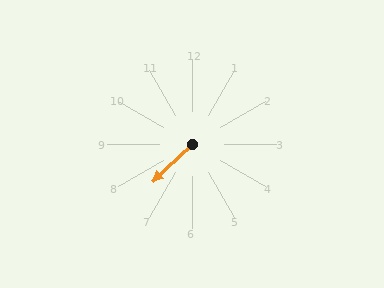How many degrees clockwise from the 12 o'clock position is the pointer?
Approximately 227 degrees.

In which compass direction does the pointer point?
Southwest.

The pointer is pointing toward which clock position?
Roughly 8 o'clock.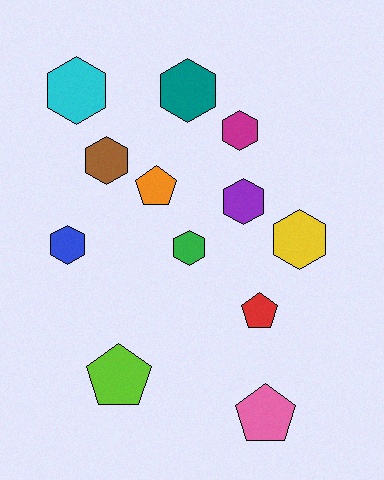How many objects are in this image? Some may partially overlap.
There are 12 objects.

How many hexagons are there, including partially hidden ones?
There are 8 hexagons.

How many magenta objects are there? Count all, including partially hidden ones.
There is 1 magenta object.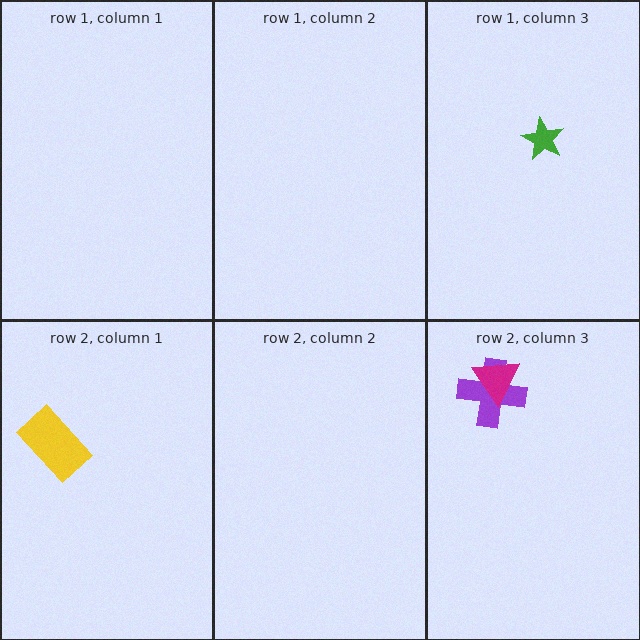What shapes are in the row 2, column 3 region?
The purple cross, the magenta triangle.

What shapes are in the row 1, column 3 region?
The green star.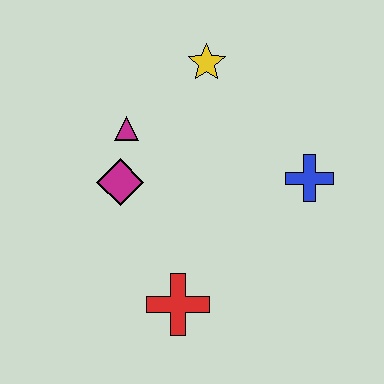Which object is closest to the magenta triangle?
The magenta diamond is closest to the magenta triangle.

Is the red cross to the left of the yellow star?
Yes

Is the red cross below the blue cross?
Yes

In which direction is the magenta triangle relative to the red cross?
The magenta triangle is above the red cross.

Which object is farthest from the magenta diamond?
The blue cross is farthest from the magenta diamond.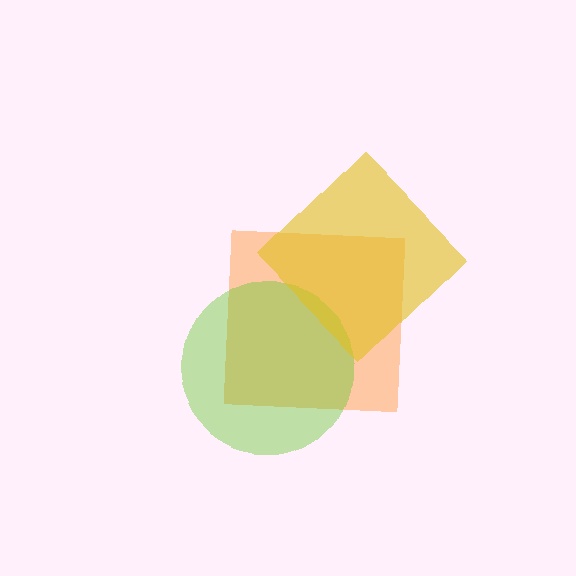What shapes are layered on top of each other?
The layered shapes are: an orange square, a lime circle, a yellow diamond.